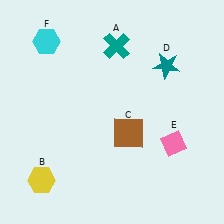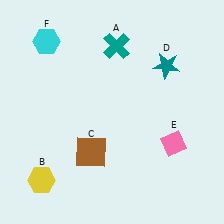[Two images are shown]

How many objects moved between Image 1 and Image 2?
1 object moved between the two images.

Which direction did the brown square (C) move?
The brown square (C) moved left.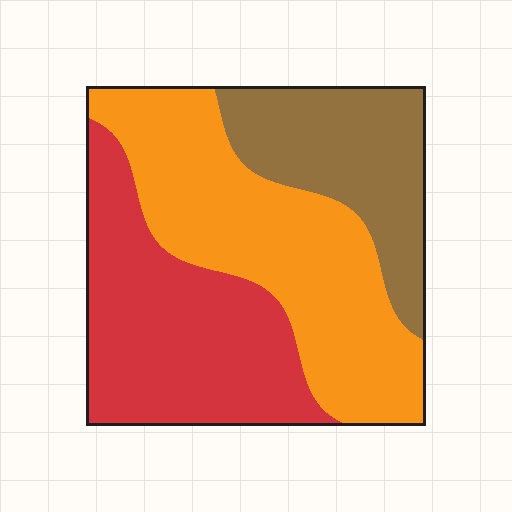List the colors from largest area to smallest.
From largest to smallest: orange, red, brown.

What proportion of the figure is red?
Red covers around 35% of the figure.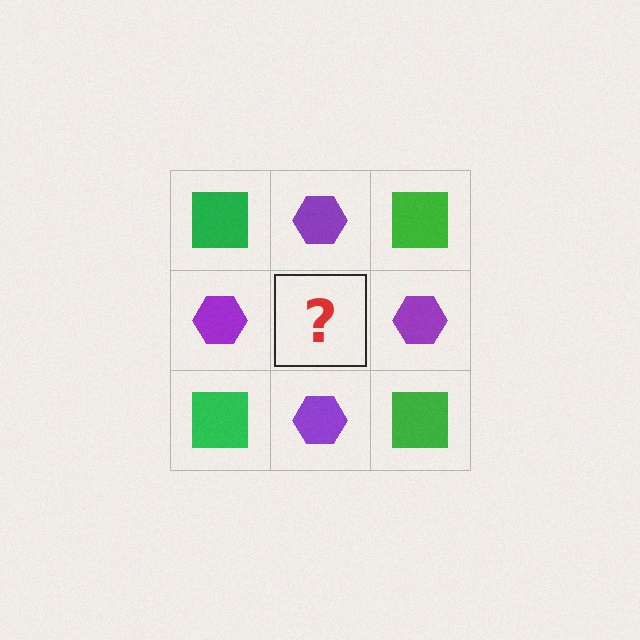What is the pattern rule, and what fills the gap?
The rule is that it alternates green square and purple hexagon in a checkerboard pattern. The gap should be filled with a green square.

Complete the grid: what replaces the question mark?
The question mark should be replaced with a green square.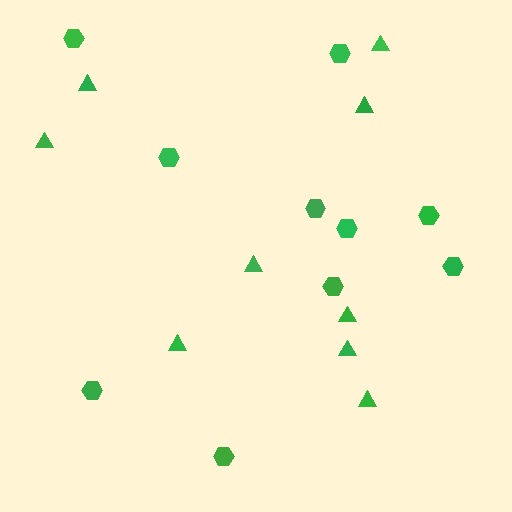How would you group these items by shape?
There are 2 groups: one group of triangles (9) and one group of hexagons (10).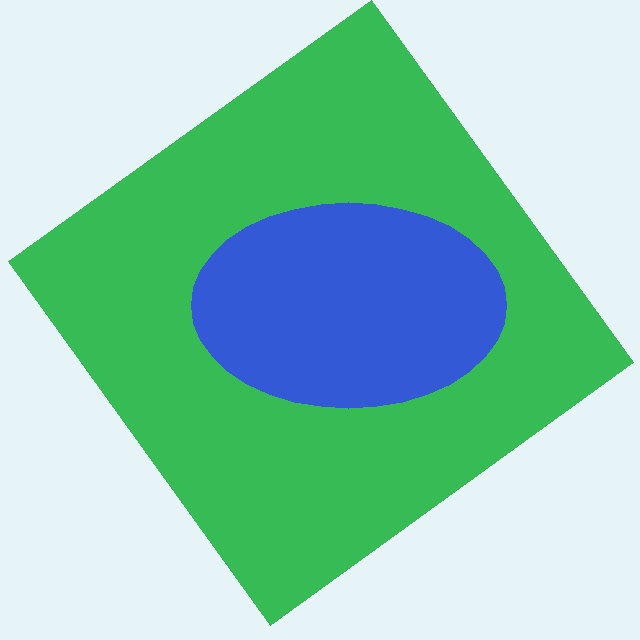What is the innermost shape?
The blue ellipse.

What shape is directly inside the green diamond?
The blue ellipse.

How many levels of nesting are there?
2.